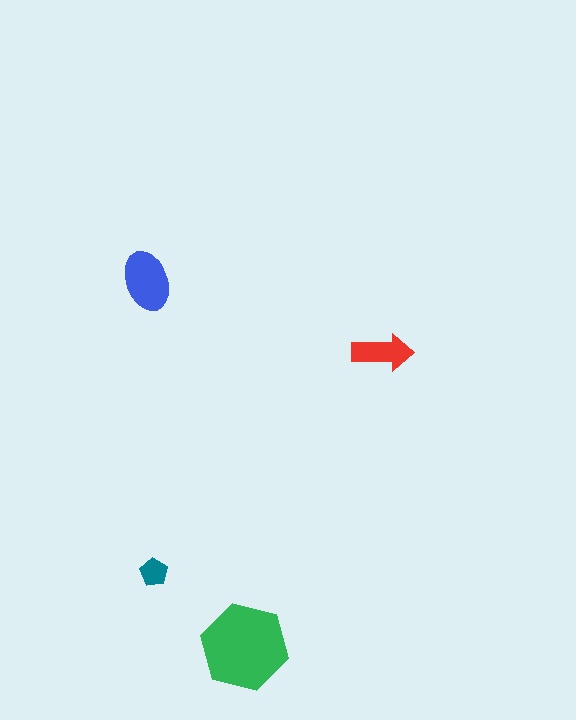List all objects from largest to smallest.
The green hexagon, the blue ellipse, the red arrow, the teal pentagon.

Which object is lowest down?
The green hexagon is bottommost.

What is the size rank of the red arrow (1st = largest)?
3rd.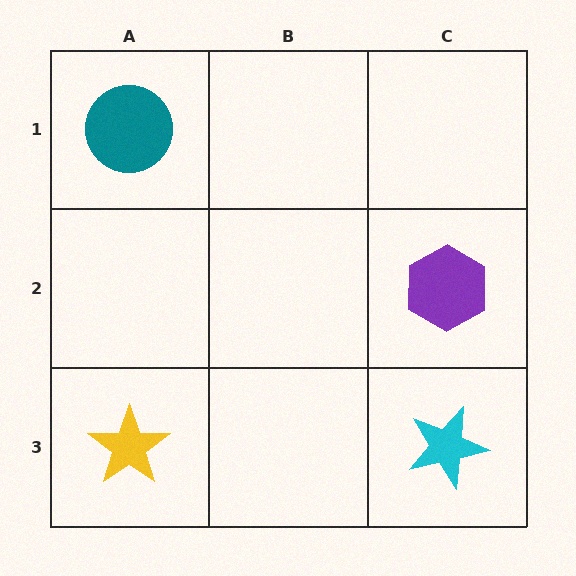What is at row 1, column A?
A teal circle.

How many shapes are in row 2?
1 shape.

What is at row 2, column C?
A purple hexagon.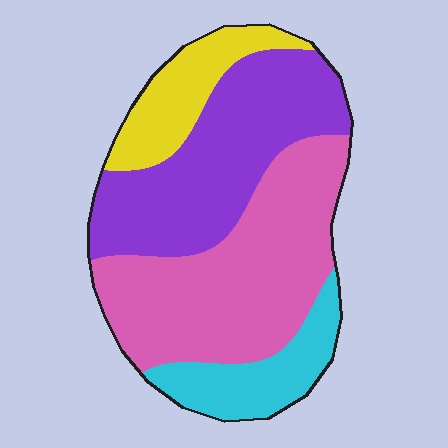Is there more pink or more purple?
Pink.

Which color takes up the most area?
Pink, at roughly 40%.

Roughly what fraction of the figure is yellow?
Yellow takes up about one eighth (1/8) of the figure.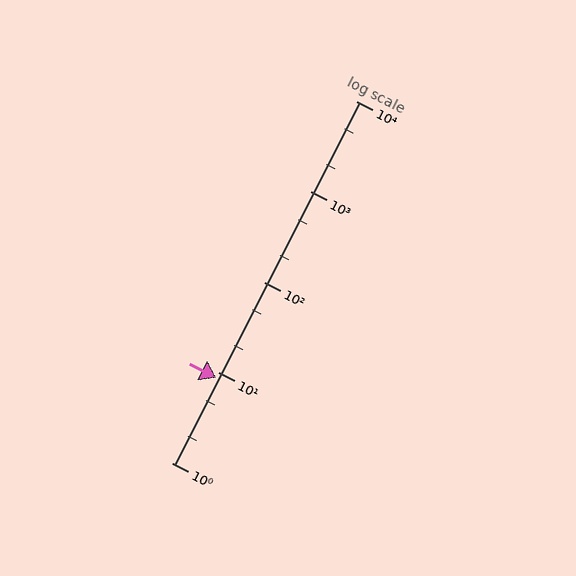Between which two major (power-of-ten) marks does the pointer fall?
The pointer is between 1 and 10.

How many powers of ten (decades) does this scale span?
The scale spans 4 decades, from 1 to 10000.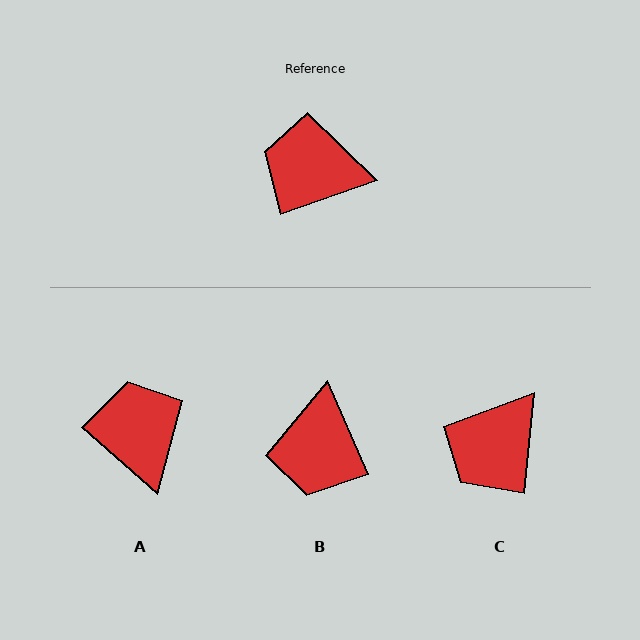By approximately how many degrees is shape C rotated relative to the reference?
Approximately 65 degrees counter-clockwise.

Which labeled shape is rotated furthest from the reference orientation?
B, about 95 degrees away.